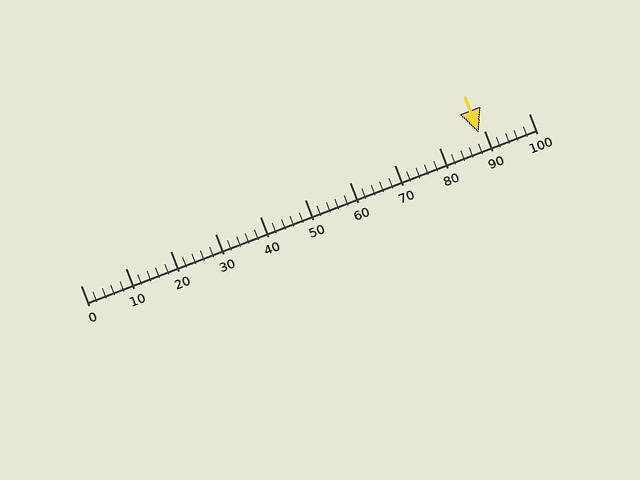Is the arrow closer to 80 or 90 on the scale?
The arrow is closer to 90.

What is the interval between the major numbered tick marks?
The major tick marks are spaced 10 units apart.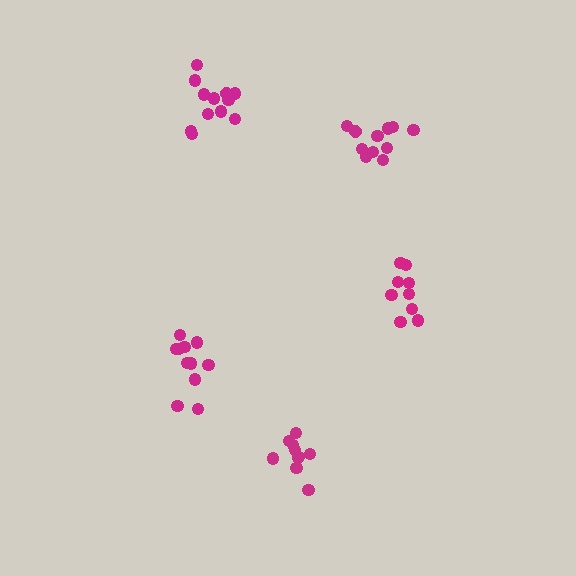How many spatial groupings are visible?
There are 5 spatial groupings.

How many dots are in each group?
Group 1: 12 dots, Group 2: 11 dots, Group 3: 9 dots, Group 4: 11 dots, Group 5: 10 dots (53 total).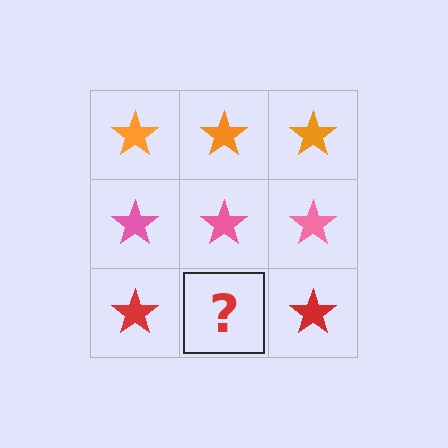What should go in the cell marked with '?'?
The missing cell should contain a red star.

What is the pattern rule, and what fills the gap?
The rule is that each row has a consistent color. The gap should be filled with a red star.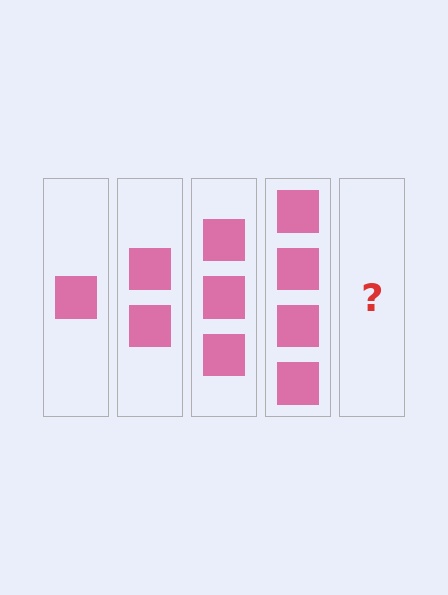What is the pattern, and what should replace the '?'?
The pattern is that each step adds one more square. The '?' should be 5 squares.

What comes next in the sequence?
The next element should be 5 squares.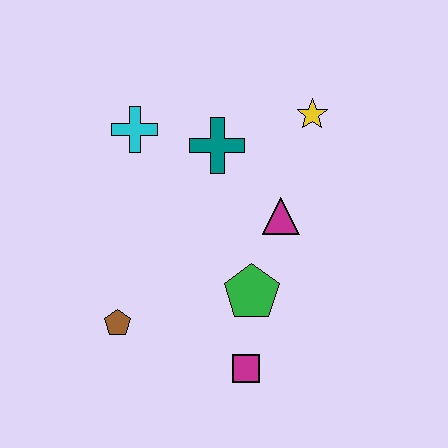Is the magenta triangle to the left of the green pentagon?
No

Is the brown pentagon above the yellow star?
No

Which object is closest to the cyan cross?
The teal cross is closest to the cyan cross.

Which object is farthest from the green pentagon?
The cyan cross is farthest from the green pentagon.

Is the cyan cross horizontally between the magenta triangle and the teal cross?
No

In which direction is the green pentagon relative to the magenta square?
The green pentagon is above the magenta square.